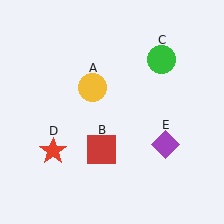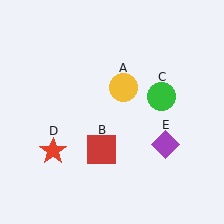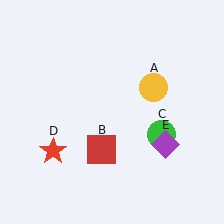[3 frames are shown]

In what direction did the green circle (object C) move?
The green circle (object C) moved down.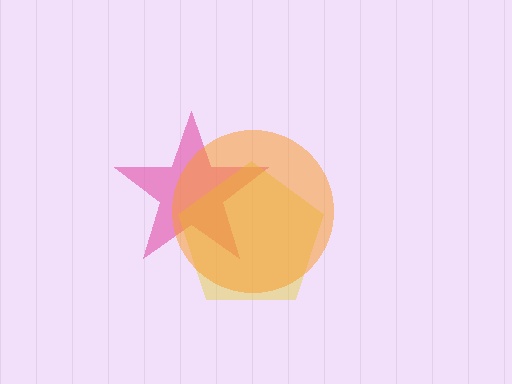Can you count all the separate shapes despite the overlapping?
Yes, there are 3 separate shapes.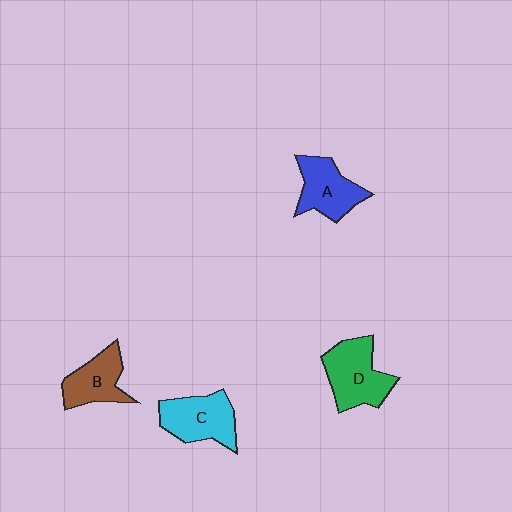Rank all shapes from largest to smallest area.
From largest to smallest: D (green), C (cyan), A (blue), B (brown).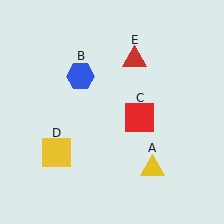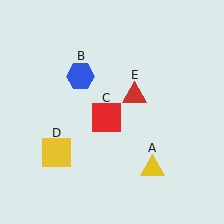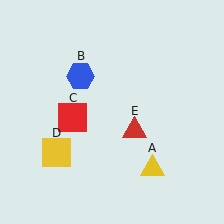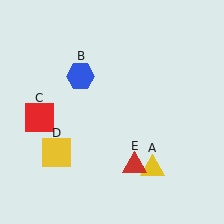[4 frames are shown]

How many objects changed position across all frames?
2 objects changed position: red square (object C), red triangle (object E).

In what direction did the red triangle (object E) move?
The red triangle (object E) moved down.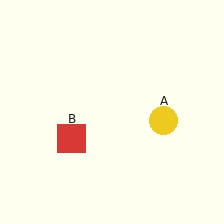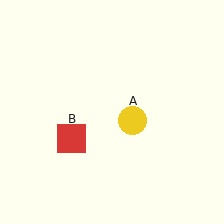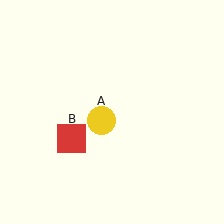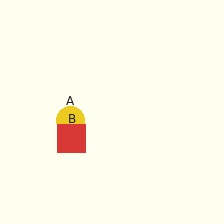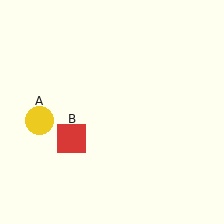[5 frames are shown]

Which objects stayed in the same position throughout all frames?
Red square (object B) remained stationary.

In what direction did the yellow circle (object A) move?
The yellow circle (object A) moved left.